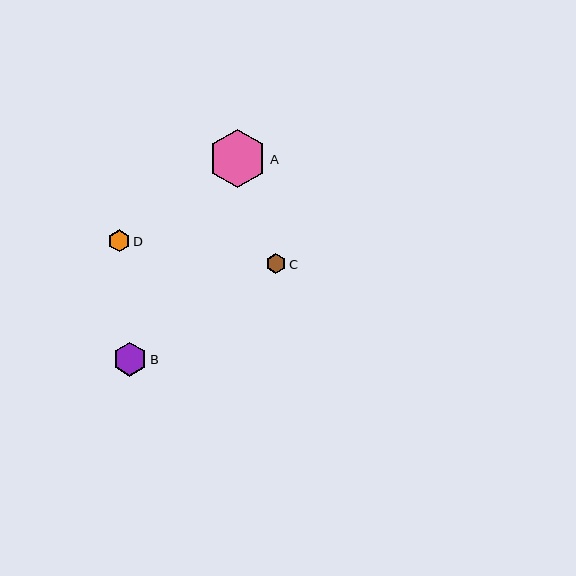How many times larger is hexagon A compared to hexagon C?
Hexagon A is approximately 2.9 times the size of hexagon C.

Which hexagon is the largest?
Hexagon A is the largest with a size of approximately 59 pixels.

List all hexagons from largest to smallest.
From largest to smallest: A, B, D, C.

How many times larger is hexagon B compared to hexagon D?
Hexagon B is approximately 1.5 times the size of hexagon D.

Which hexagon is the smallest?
Hexagon C is the smallest with a size of approximately 20 pixels.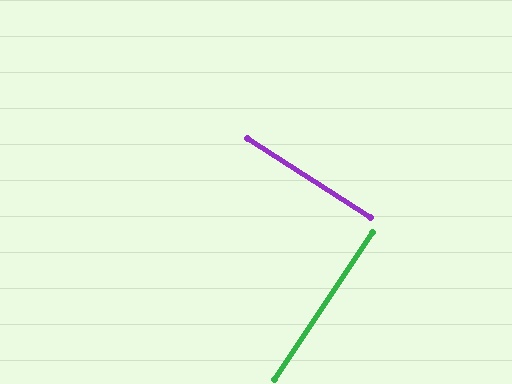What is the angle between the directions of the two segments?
Approximately 89 degrees.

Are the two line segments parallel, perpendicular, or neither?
Perpendicular — they meet at approximately 89°.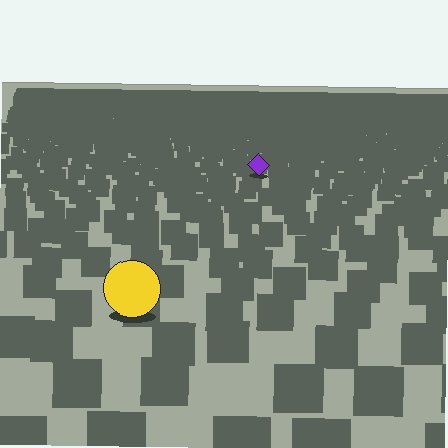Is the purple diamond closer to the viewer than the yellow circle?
No. The yellow circle is closer — you can tell from the texture gradient: the ground texture is coarser near it.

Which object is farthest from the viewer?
The purple diamond is farthest from the viewer. It appears smaller and the ground texture around it is denser.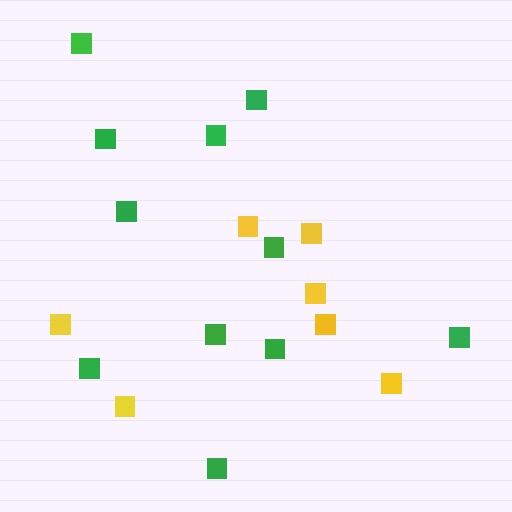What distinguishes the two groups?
There are 2 groups: one group of yellow squares (7) and one group of green squares (11).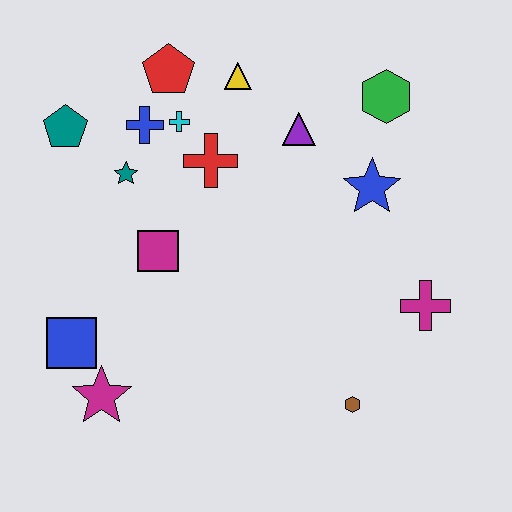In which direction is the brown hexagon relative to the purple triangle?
The brown hexagon is below the purple triangle.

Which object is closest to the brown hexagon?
The magenta cross is closest to the brown hexagon.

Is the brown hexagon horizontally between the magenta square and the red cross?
No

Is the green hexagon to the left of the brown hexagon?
No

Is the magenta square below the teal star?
Yes